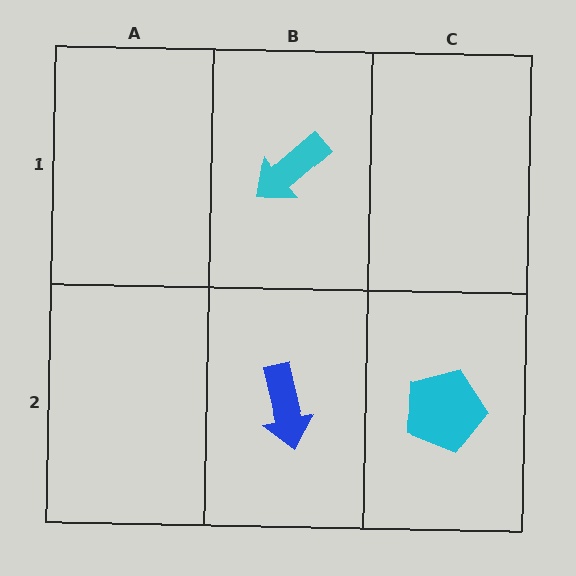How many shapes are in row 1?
1 shape.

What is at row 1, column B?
A cyan arrow.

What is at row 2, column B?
A blue arrow.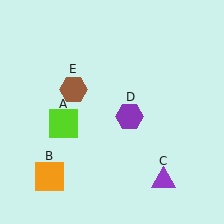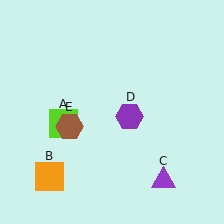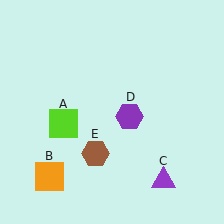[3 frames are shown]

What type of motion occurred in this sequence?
The brown hexagon (object E) rotated counterclockwise around the center of the scene.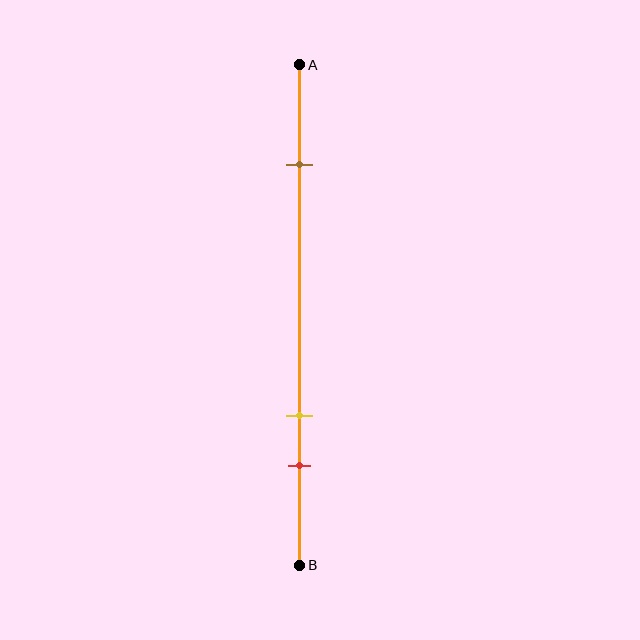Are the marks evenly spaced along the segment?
No, the marks are not evenly spaced.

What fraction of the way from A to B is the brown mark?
The brown mark is approximately 20% (0.2) of the way from A to B.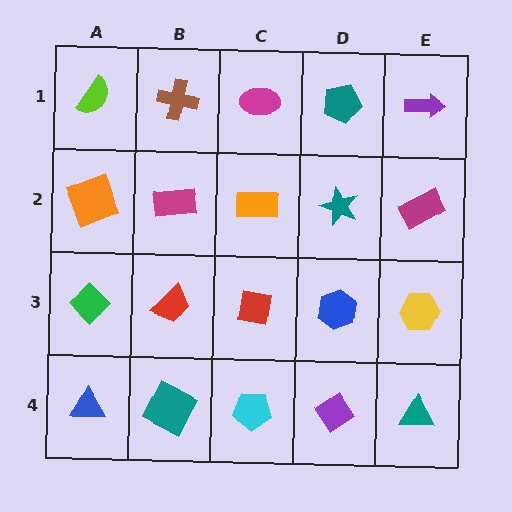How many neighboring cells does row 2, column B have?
4.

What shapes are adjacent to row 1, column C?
An orange rectangle (row 2, column C), a brown cross (row 1, column B), a teal pentagon (row 1, column D).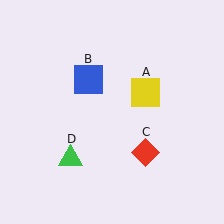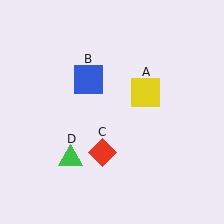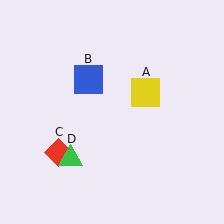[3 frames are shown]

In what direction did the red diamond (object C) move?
The red diamond (object C) moved left.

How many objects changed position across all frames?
1 object changed position: red diamond (object C).